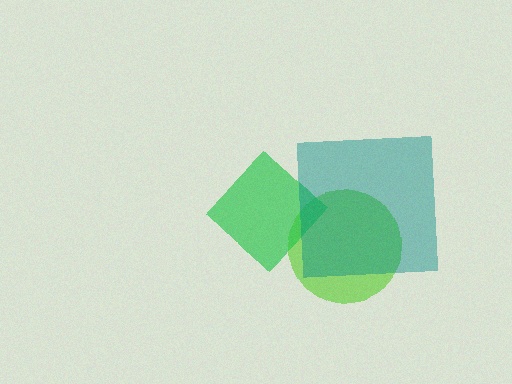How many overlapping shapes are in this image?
There are 3 overlapping shapes in the image.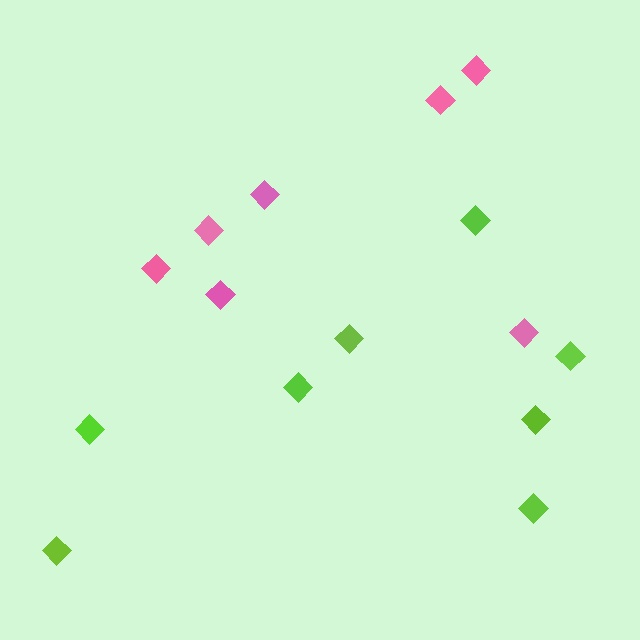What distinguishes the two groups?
There are 2 groups: one group of pink diamonds (7) and one group of lime diamonds (8).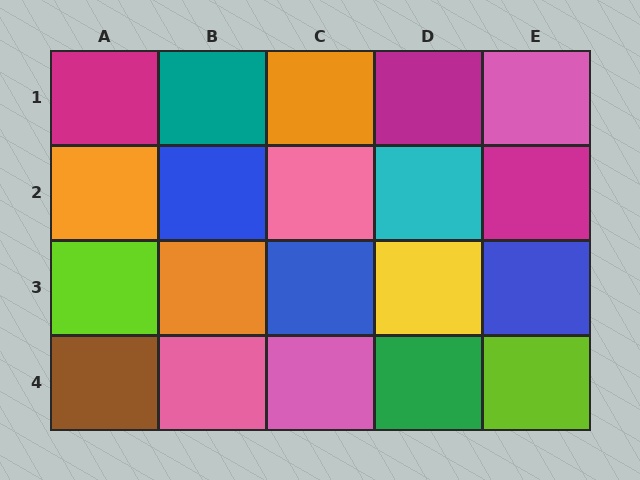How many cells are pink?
4 cells are pink.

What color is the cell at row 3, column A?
Lime.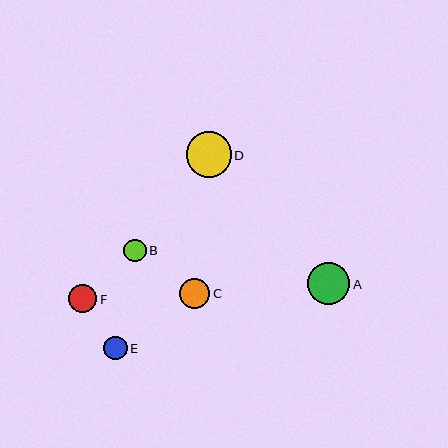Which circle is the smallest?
Circle B is the smallest with a size of approximately 22 pixels.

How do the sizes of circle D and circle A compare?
Circle D and circle A are approximately the same size.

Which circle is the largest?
Circle D is the largest with a size of approximately 45 pixels.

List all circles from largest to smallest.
From largest to smallest: D, A, C, F, E, B.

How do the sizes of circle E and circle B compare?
Circle E and circle B are approximately the same size.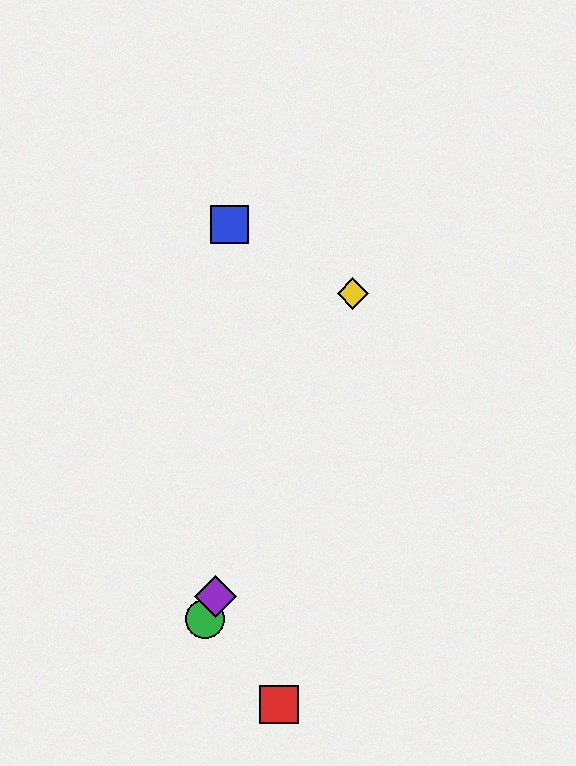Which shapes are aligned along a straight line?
The green circle, the yellow diamond, the purple diamond are aligned along a straight line.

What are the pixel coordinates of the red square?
The red square is at (279, 704).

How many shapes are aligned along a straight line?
3 shapes (the green circle, the yellow diamond, the purple diamond) are aligned along a straight line.